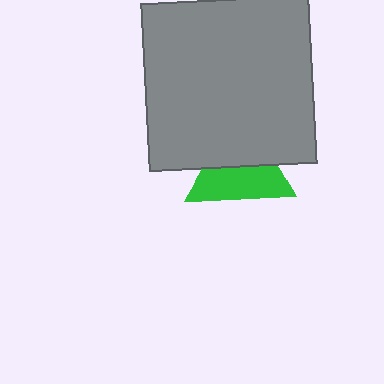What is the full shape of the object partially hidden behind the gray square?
The partially hidden object is a green triangle.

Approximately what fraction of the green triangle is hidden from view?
Roughly 45% of the green triangle is hidden behind the gray square.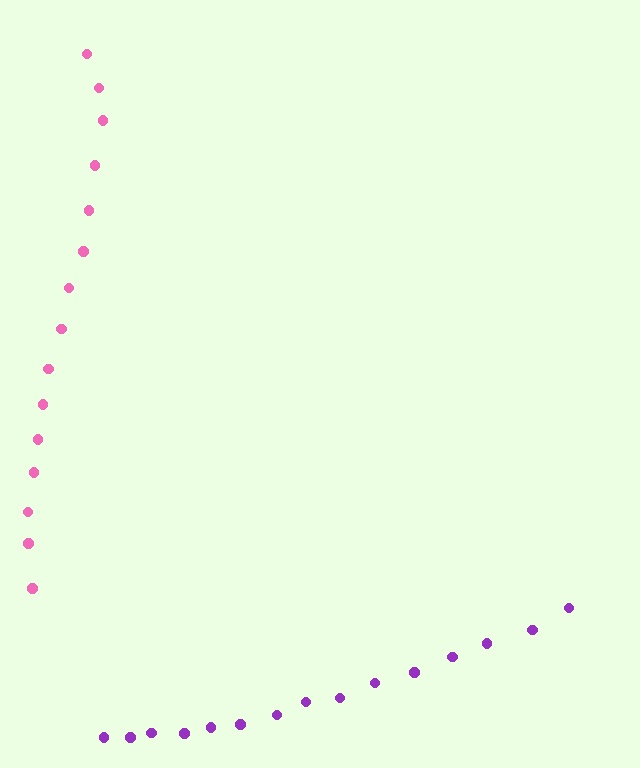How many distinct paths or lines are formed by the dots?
There are 2 distinct paths.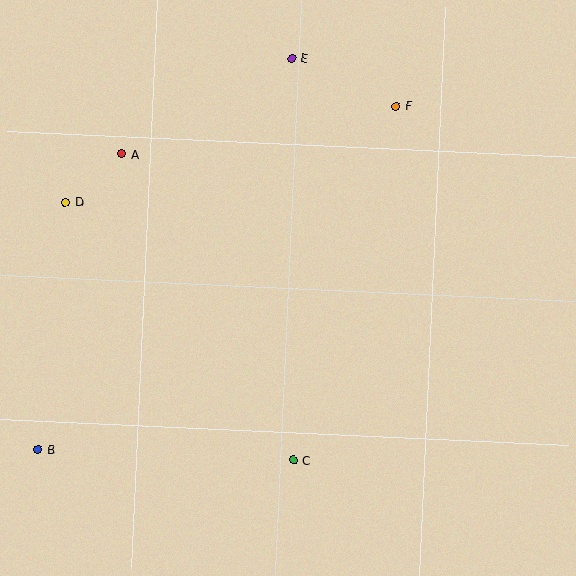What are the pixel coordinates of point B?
Point B is at (38, 449).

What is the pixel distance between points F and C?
The distance between F and C is 369 pixels.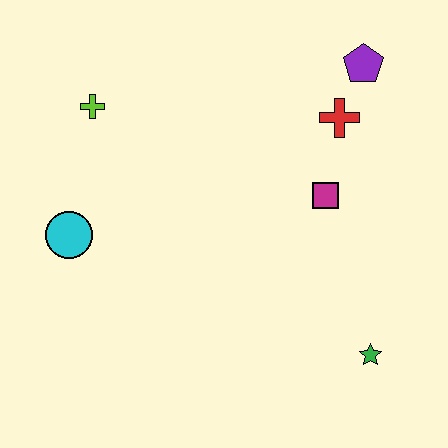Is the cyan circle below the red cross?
Yes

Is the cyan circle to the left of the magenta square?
Yes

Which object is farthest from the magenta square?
The cyan circle is farthest from the magenta square.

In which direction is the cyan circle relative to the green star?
The cyan circle is to the left of the green star.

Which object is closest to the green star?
The magenta square is closest to the green star.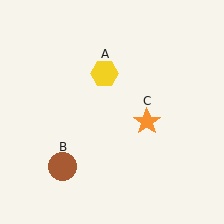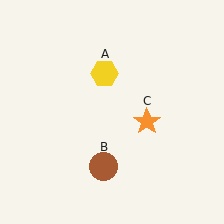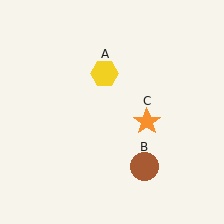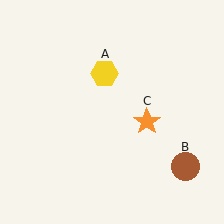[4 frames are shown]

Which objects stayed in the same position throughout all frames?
Yellow hexagon (object A) and orange star (object C) remained stationary.